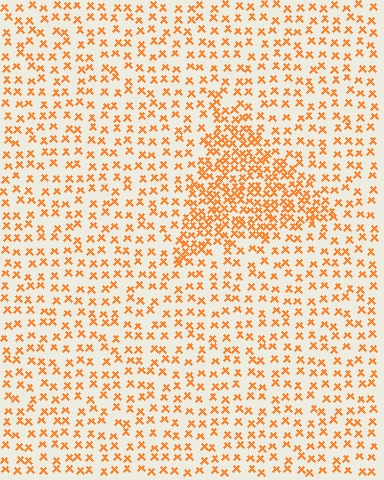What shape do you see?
I see a triangle.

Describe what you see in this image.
The image contains small orange elements arranged at two different densities. A triangle-shaped region is visible where the elements are more densely packed than the surrounding area.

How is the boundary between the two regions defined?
The boundary is defined by a change in element density (approximately 2.2x ratio). All elements are the same color, size, and shape.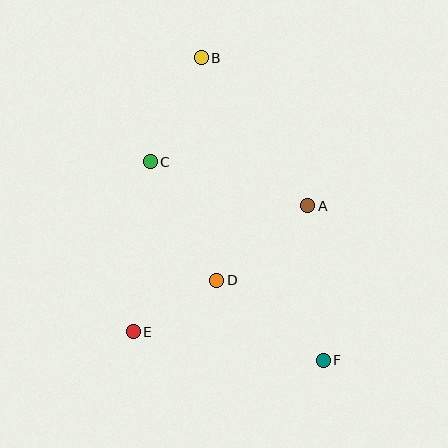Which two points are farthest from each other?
Points B and F are farthest from each other.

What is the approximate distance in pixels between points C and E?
The distance between C and E is approximately 171 pixels.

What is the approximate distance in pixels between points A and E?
The distance between A and E is approximately 215 pixels.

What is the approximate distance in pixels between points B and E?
The distance between B and E is approximately 282 pixels.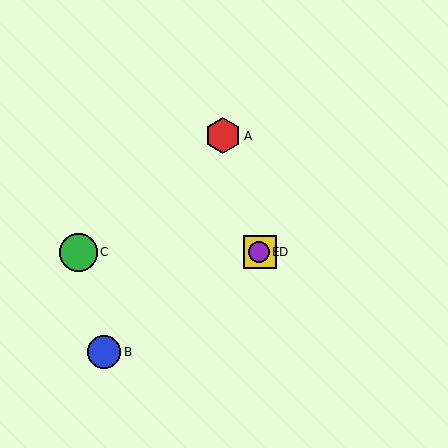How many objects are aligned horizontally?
3 objects (C, D, E) are aligned horizontally.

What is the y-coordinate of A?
Object A is at y≈136.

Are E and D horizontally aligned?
Yes, both are at y≈252.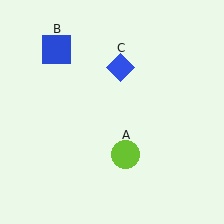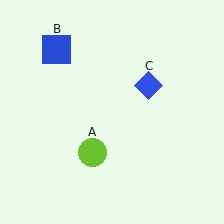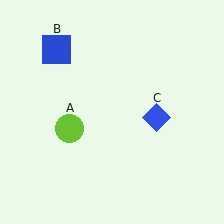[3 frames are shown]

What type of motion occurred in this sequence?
The lime circle (object A), blue diamond (object C) rotated clockwise around the center of the scene.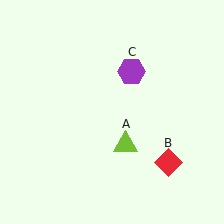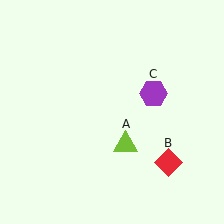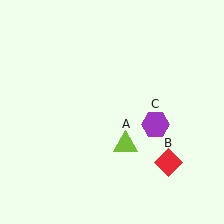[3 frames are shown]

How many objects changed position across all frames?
1 object changed position: purple hexagon (object C).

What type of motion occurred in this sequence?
The purple hexagon (object C) rotated clockwise around the center of the scene.